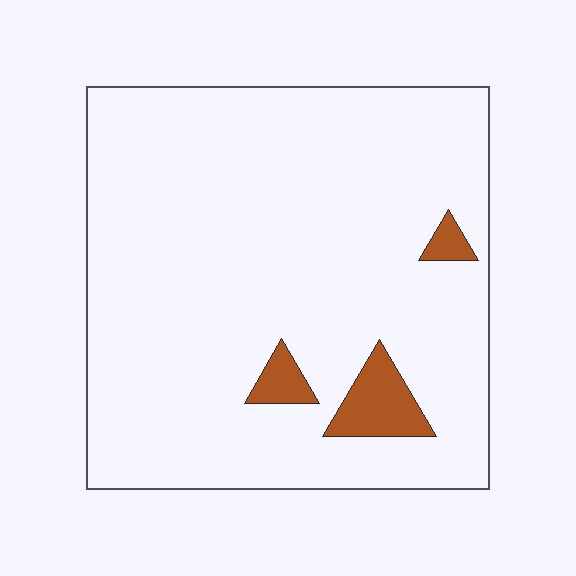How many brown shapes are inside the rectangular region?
3.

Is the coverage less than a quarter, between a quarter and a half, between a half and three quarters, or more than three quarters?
Less than a quarter.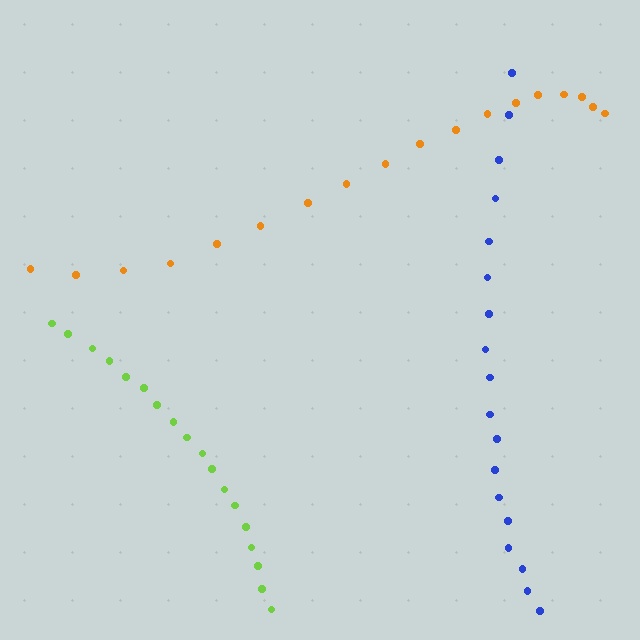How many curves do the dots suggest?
There are 3 distinct paths.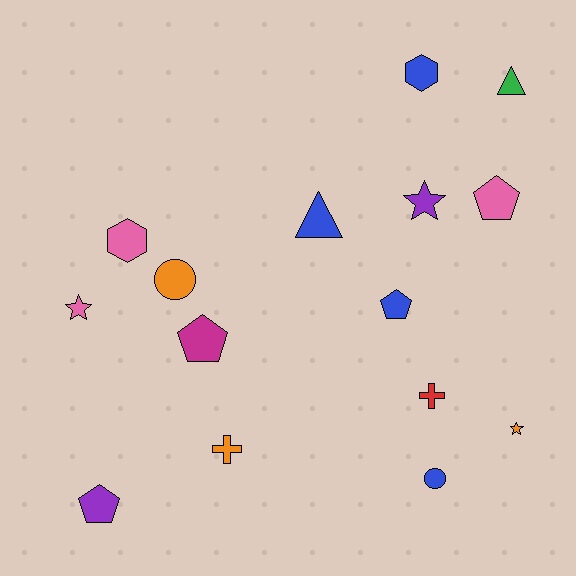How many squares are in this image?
There are no squares.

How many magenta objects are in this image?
There is 1 magenta object.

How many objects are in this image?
There are 15 objects.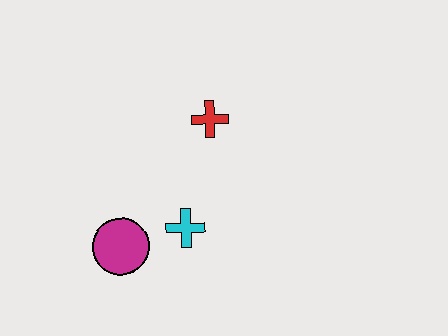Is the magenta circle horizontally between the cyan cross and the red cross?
No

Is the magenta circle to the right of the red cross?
No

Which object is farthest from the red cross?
The magenta circle is farthest from the red cross.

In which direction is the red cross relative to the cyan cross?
The red cross is above the cyan cross.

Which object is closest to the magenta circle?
The cyan cross is closest to the magenta circle.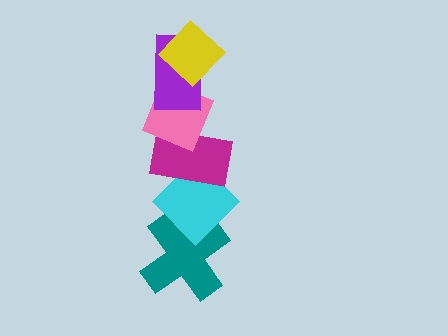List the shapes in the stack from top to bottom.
From top to bottom: the yellow diamond, the purple rectangle, the pink diamond, the magenta rectangle, the cyan diamond, the teal cross.